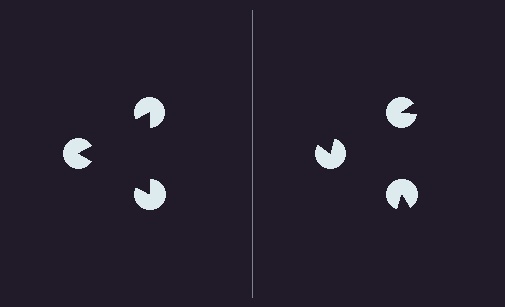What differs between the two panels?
The pac-man discs are positioned identically on both sides; only the wedge orientations differ. On the left they align to a triangle; on the right they are misaligned.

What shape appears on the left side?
An illusory triangle.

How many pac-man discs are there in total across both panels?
6 — 3 on each side.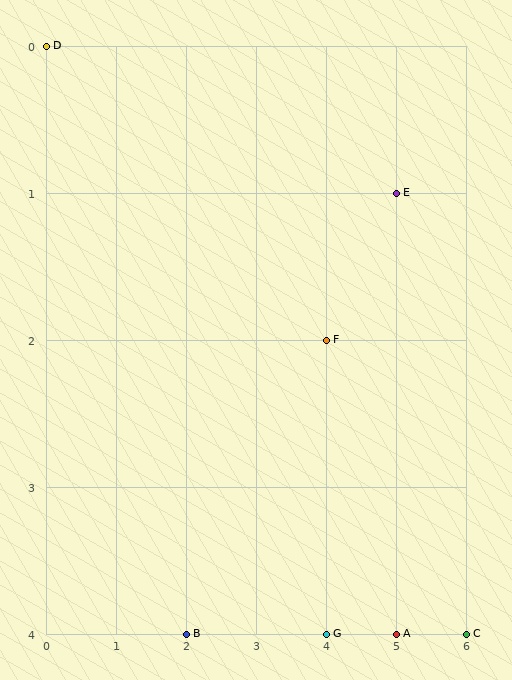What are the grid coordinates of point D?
Point D is at grid coordinates (0, 0).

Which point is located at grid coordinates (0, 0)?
Point D is at (0, 0).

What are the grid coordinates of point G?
Point G is at grid coordinates (4, 4).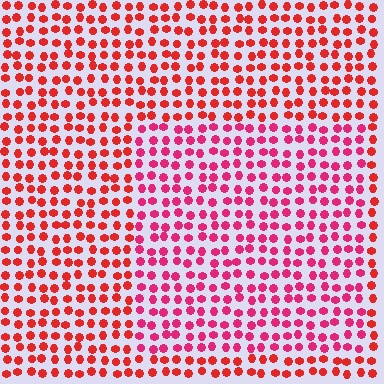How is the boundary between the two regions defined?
The boundary is defined purely by a slight shift in hue (about 26 degrees). Spacing, size, and orientation are identical on both sides.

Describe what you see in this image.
The image is filled with small red elements in a uniform arrangement. A rectangle-shaped region is visible where the elements are tinted to a slightly different hue, forming a subtle color boundary.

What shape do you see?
I see a rectangle.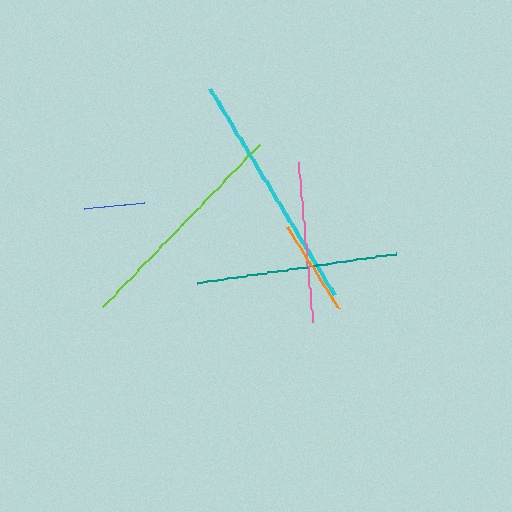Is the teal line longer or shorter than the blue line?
The teal line is longer than the blue line.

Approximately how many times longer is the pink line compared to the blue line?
The pink line is approximately 2.6 times the length of the blue line.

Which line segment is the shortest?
The blue line is the shortest at approximately 61 pixels.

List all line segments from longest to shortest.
From longest to shortest: cyan, lime, teal, pink, orange, blue.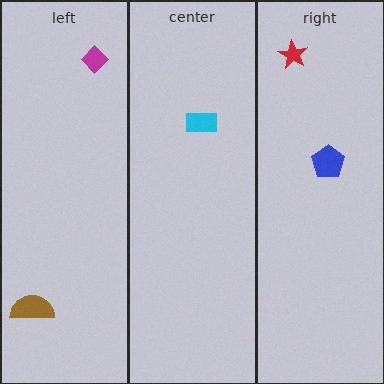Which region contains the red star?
The right region.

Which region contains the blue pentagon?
The right region.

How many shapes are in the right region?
2.